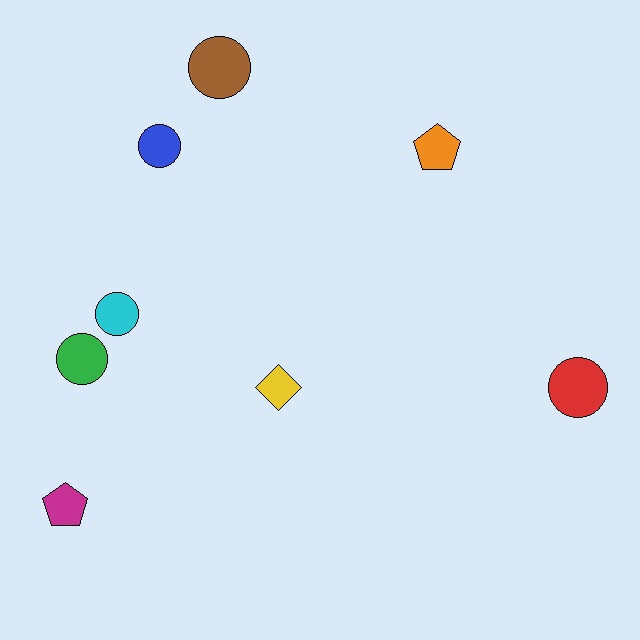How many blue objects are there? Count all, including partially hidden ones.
There is 1 blue object.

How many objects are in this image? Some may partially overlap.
There are 8 objects.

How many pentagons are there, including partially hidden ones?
There are 2 pentagons.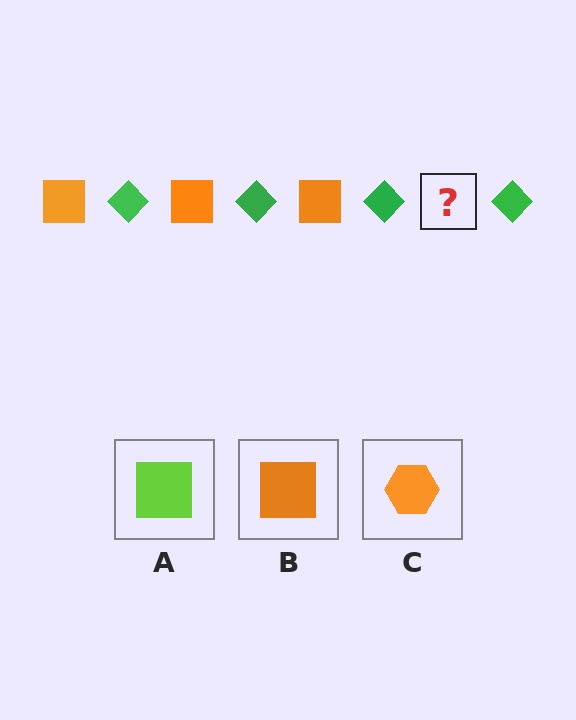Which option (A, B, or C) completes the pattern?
B.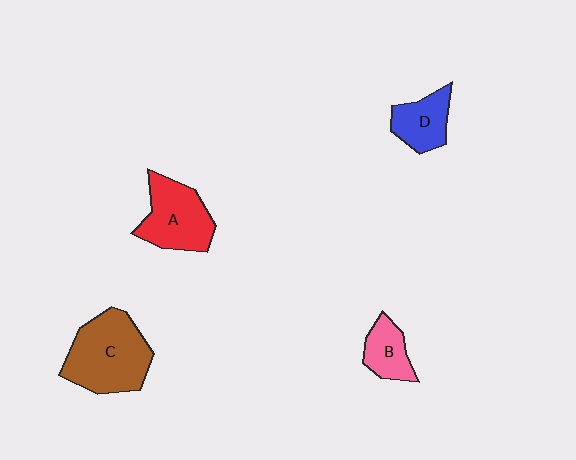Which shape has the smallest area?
Shape B (pink).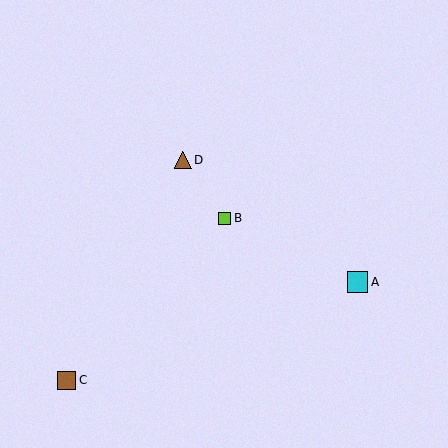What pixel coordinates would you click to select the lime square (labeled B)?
Click at (225, 218) to select the lime square B.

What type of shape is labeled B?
Shape B is a lime square.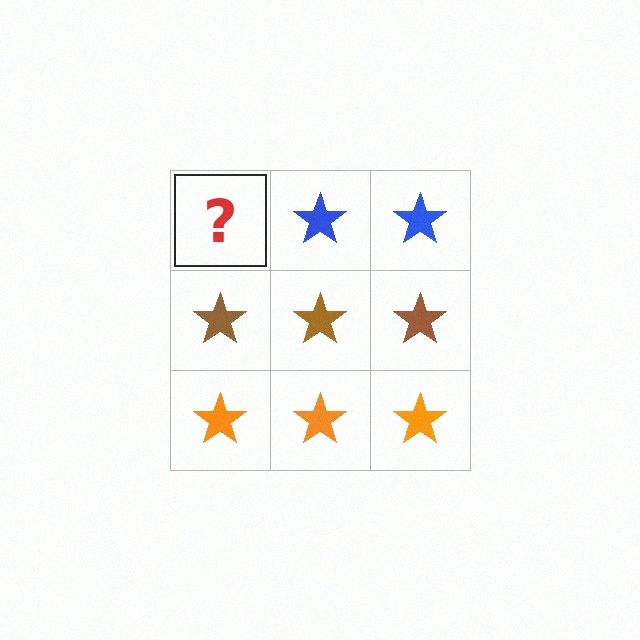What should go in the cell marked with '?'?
The missing cell should contain a blue star.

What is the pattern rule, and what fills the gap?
The rule is that each row has a consistent color. The gap should be filled with a blue star.